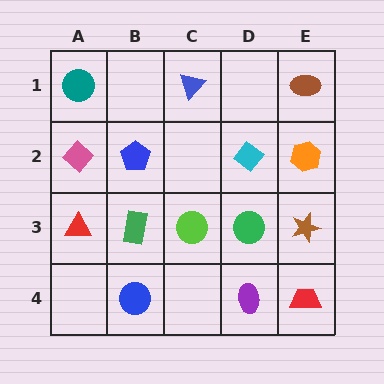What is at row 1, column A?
A teal circle.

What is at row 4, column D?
A purple ellipse.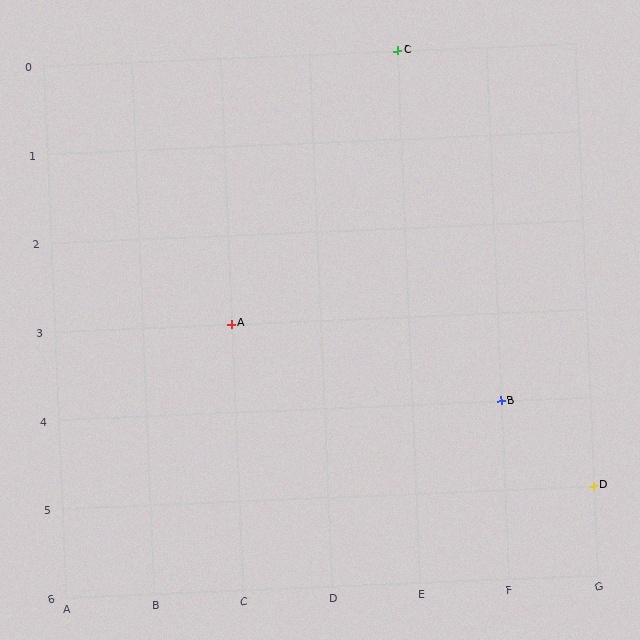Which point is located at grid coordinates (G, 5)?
Point D is at (G, 5).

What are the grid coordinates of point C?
Point C is at grid coordinates (E, 0).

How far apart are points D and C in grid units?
Points D and C are 2 columns and 5 rows apart (about 5.4 grid units diagonally).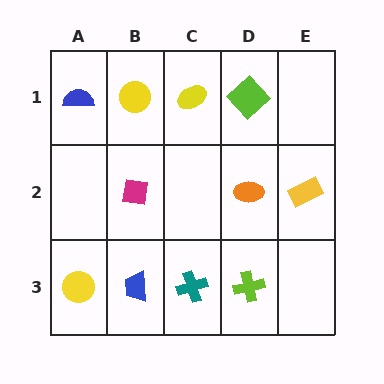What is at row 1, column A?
A blue semicircle.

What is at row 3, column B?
A blue trapezoid.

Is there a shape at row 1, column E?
No, that cell is empty.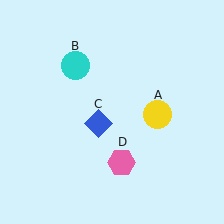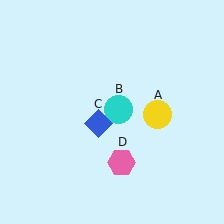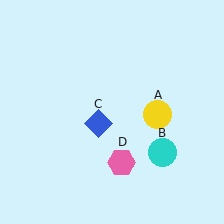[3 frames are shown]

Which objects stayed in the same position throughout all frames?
Yellow circle (object A) and blue diamond (object C) and pink hexagon (object D) remained stationary.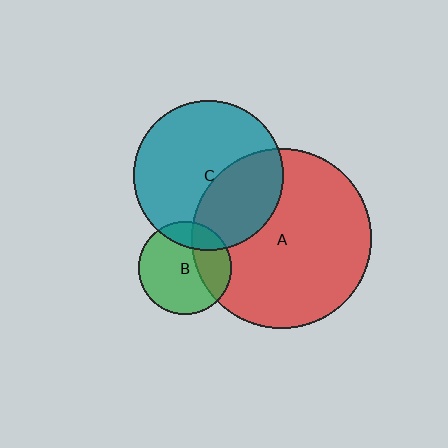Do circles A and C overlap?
Yes.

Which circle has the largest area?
Circle A (red).